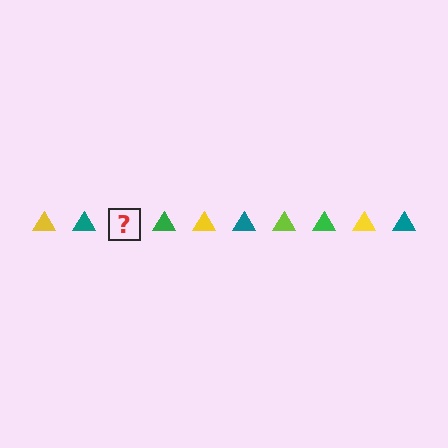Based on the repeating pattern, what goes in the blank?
The blank should be a lime triangle.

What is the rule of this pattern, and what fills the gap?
The rule is that the pattern cycles through yellow, teal, lime, green triangles. The gap should be filled with a lime triangle.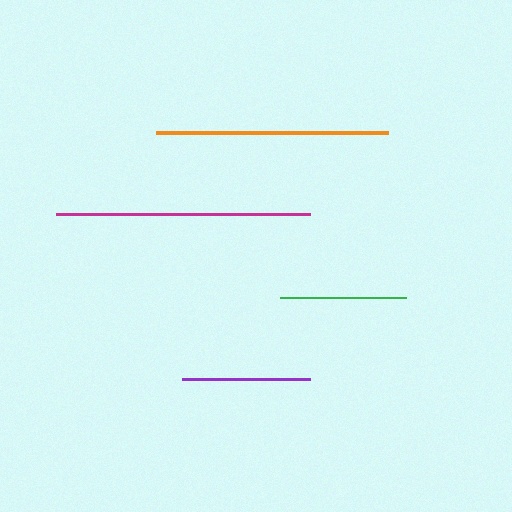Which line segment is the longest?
The magenta line is the longest at approximately 254 pixels.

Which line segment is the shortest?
The green line is the shortest at approximately 126 pixels.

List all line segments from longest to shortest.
From longest to shortest: magenta, orange, purple, green.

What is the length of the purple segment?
The purple segment is approximately 128 pixels long.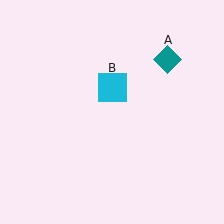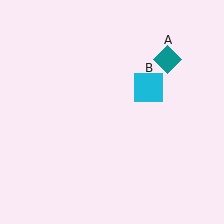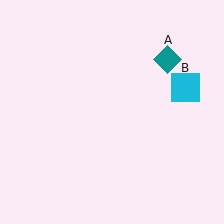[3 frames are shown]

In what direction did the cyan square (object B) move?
The cyan square (object B) moved right.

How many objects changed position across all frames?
1 object changed position: cyan square (object B).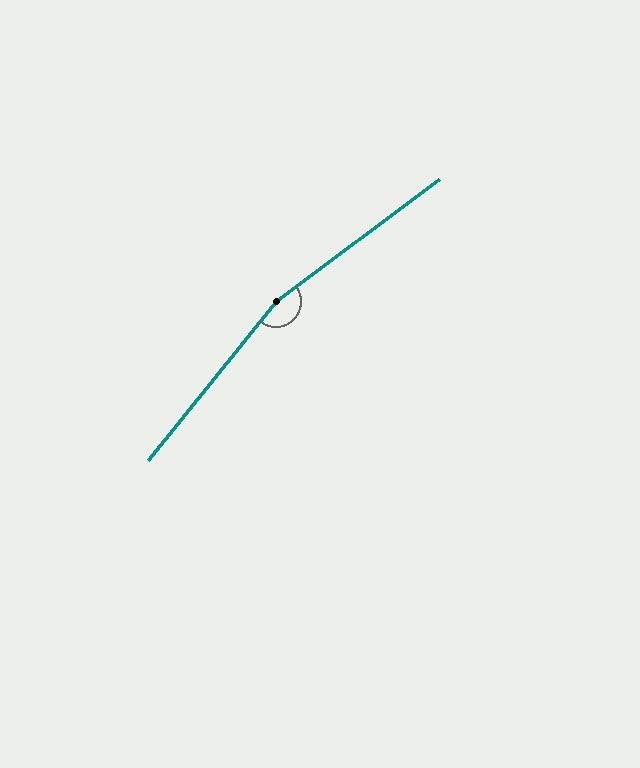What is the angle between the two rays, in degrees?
Approximately 165 degrees.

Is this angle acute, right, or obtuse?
It is obtuse.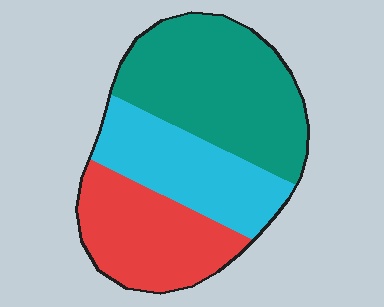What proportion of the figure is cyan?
Cyan covers about 30% of the figure.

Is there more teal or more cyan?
Teal.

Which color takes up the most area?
Teal, at roughly 45%.